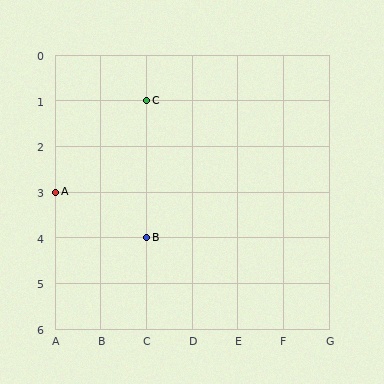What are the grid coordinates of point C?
Point C is at grid coordinates (C, 1).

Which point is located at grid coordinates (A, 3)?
Point A is at (A, 3).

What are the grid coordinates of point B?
Point B is at grid coordinates (C, 4).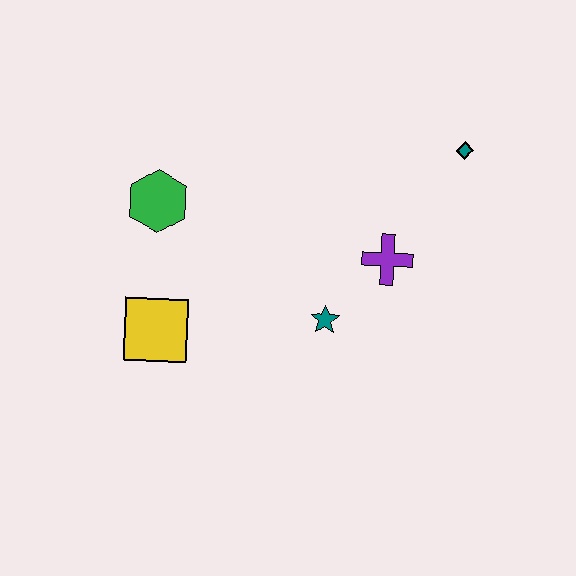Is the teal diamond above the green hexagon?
Yes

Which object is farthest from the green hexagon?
The teal diamond is farthest from the green hexagon.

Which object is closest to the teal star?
The purple cross is closest to the teal star.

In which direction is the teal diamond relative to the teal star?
The teal diamond is above the teal star.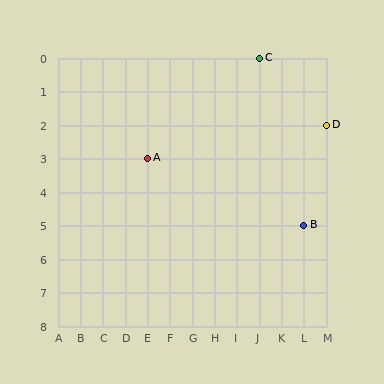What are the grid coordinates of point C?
Point C is at grid coordinates (J, 0).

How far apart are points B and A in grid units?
Points B and A are 7 columns and 2 rows apart (about 7.3 grid units diagonally).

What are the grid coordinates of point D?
Point D is at grid coordinates (M, 2).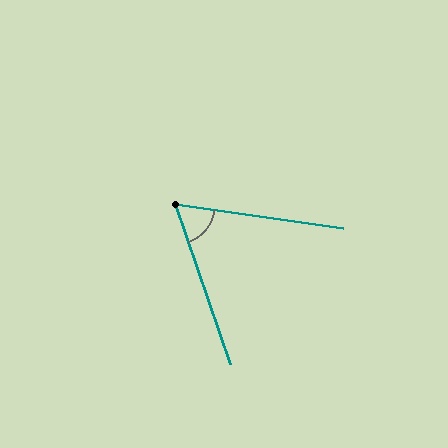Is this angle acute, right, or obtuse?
It is acute.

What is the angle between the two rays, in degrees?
Approximately 63 degrees.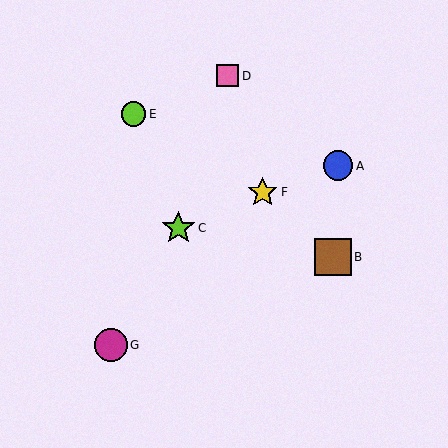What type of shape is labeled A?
Shape A is a blue circle.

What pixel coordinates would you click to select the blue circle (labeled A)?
Click at (338, 166) to select the blue circle A.